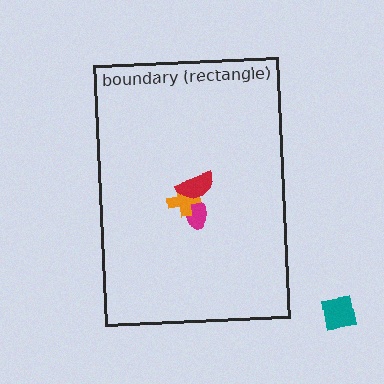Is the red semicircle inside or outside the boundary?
Inside.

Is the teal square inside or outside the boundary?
Outside.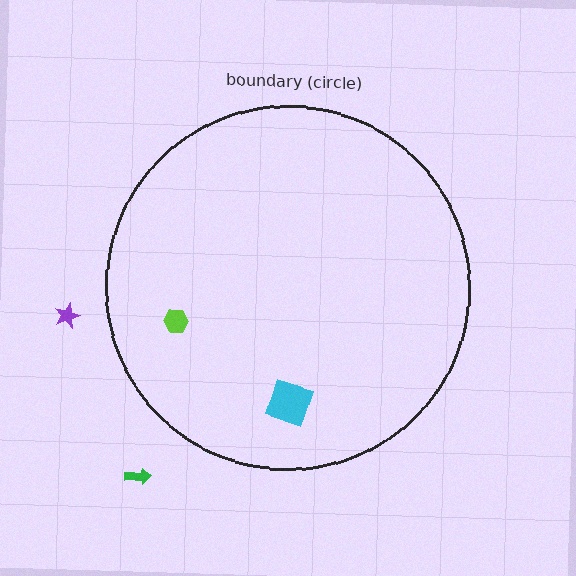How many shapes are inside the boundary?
2 inside, 2 outside.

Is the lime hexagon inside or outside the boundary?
Inside.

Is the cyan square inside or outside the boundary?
Inside.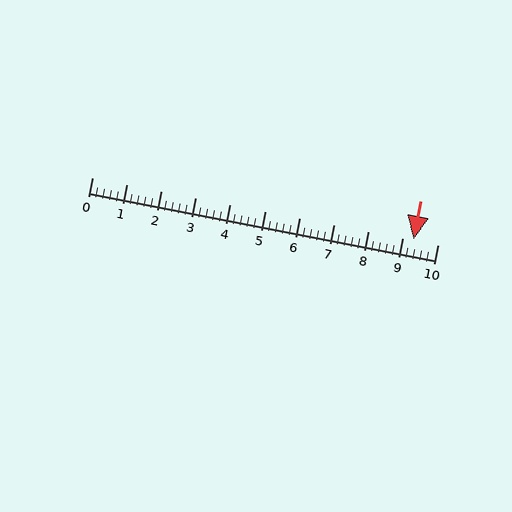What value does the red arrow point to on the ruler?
The red arrow points to approximately 9.3.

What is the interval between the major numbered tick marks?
The major tick marks are spaced 1 units apart.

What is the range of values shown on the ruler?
The ruler shows values from 0 to 10.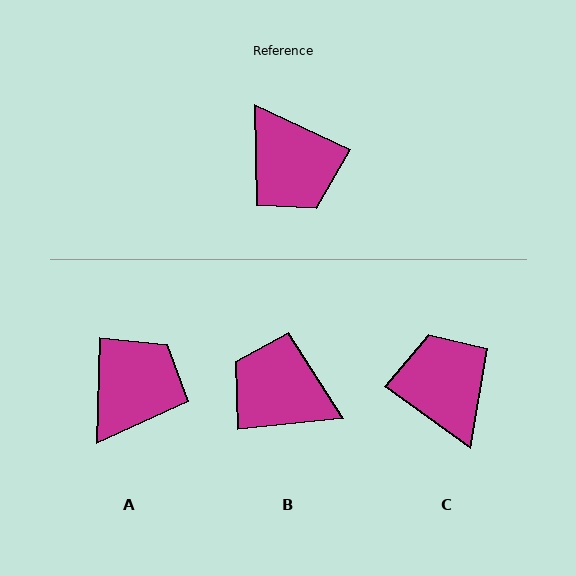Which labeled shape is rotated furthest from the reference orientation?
C, about 169 degrees away.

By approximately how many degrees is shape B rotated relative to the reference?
Approximately 148 degrees clockwise.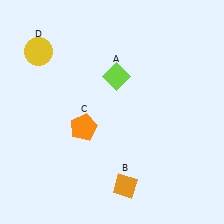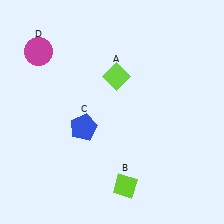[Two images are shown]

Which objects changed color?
B changed from orange to lime. C changed from orange to blue. D changed from yellow to magenta.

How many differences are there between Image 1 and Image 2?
There are 3 differences between the two images.